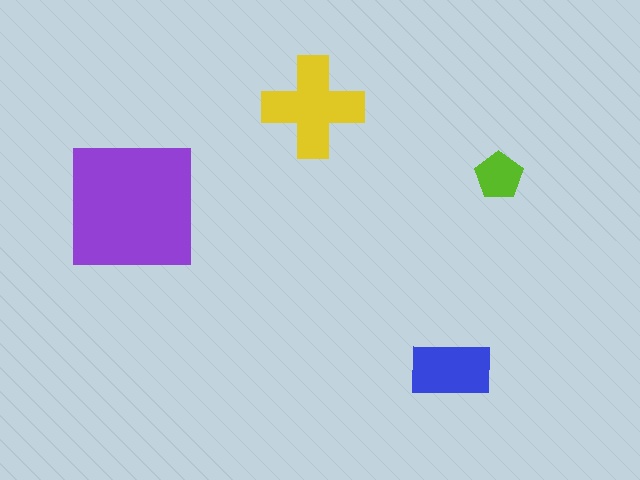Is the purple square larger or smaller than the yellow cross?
Larger.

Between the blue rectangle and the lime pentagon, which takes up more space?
The blue rectangle.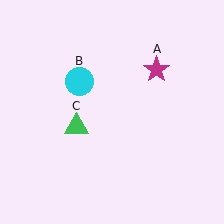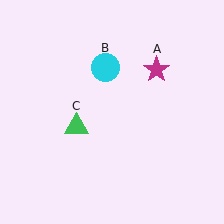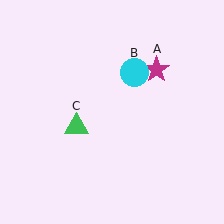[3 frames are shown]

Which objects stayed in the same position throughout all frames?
Magenta star (object A) and green triangle (object C) remained stationary.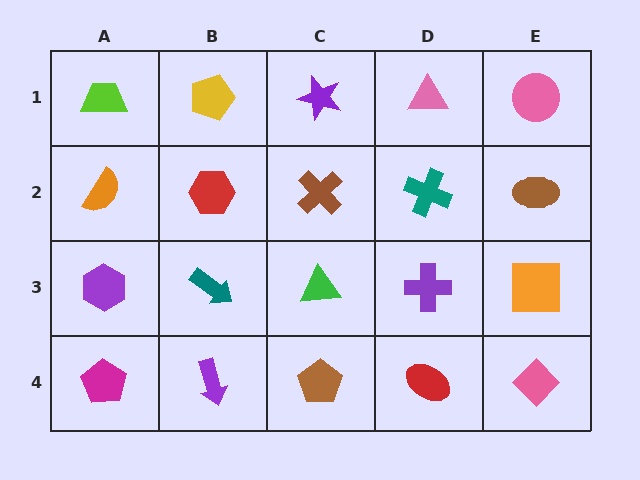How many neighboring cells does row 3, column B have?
4.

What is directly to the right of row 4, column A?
A purple arrow.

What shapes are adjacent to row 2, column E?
A pink circle (row 1, column E), an orange square (row 3, column E), a teal cross (row 2, column D).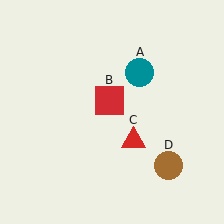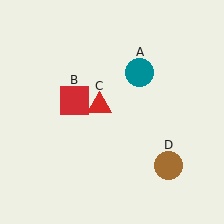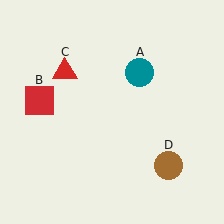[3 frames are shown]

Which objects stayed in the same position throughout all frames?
Teal circle (object A) and brown circle (object D) remained stationary.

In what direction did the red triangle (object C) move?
The red triangle (object C) moved up and to the left.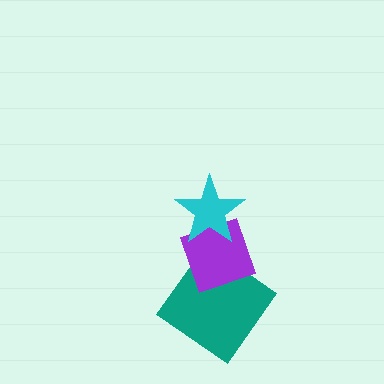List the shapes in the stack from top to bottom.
From top to bottom: the cyan star, the purple diamond, the teal diamond.